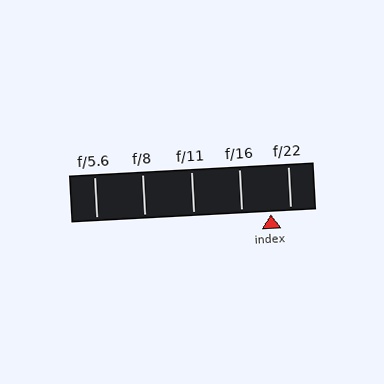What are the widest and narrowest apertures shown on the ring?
The widest aperture shown is f/5.6 and the narrowest is f/22.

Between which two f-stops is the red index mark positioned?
The index mark is between f/16 and f/22.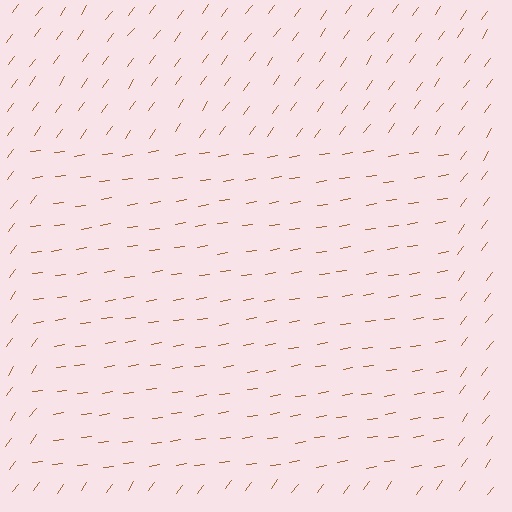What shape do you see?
I see a rectangle.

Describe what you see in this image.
The image is filled with small brown line segments. A rectangle region in the image has lines oriented differently from the surrounding lines, creating a visible texture boundary.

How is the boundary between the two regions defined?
The boundary is defined purely by a change in line orientation (approximately 45 degrees difference). All lines are the same color and thickness.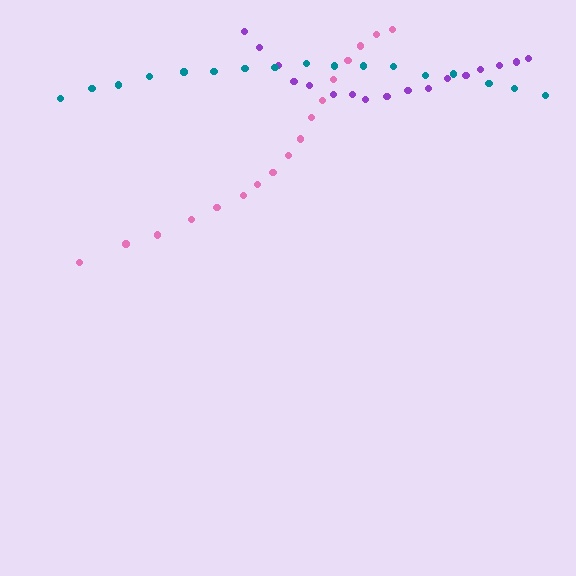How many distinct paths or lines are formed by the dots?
There are 3 distinct paths.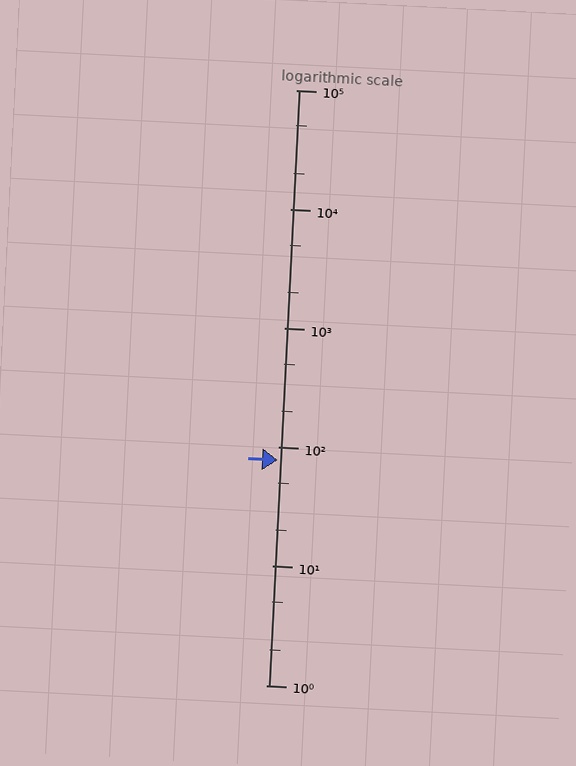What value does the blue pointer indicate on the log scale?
The pointer indicates approximately 78.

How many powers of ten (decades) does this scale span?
The scale spans 5 decades, from 1 to 100000.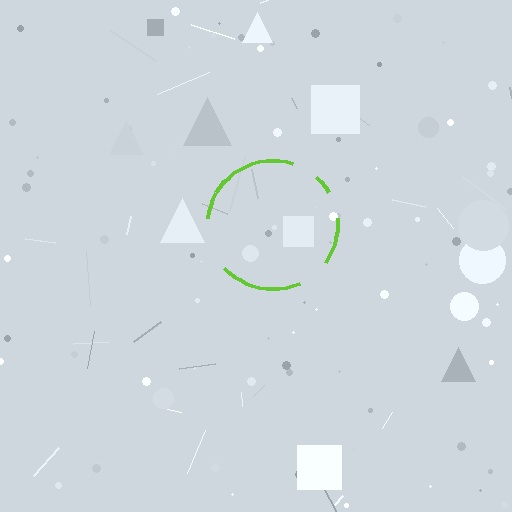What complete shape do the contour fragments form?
The contour fragments form a circle.